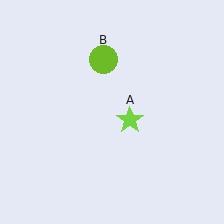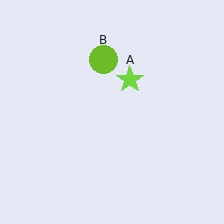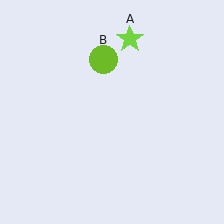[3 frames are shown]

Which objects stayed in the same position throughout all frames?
Lime circle (object B) remained stationary.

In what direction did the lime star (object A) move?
The lime star (object A) moved up.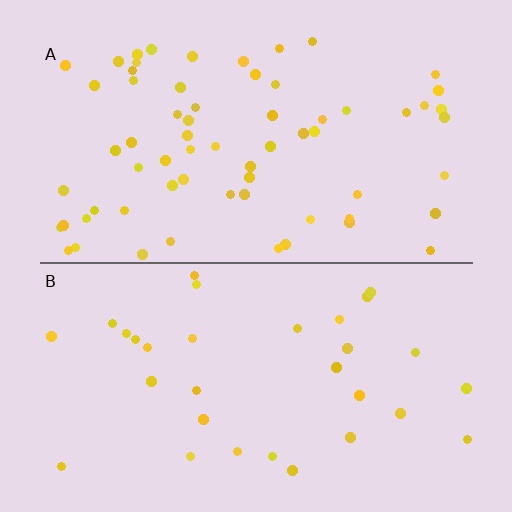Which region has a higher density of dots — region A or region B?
A (the top).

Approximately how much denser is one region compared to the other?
Approximately 2.1× — region A over region B.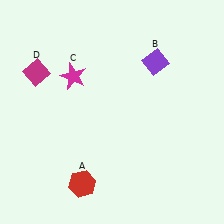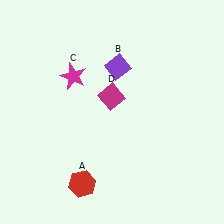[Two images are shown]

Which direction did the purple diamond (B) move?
The purple diamond (B) moved left.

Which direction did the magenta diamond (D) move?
The magenta diamond (D) moved right.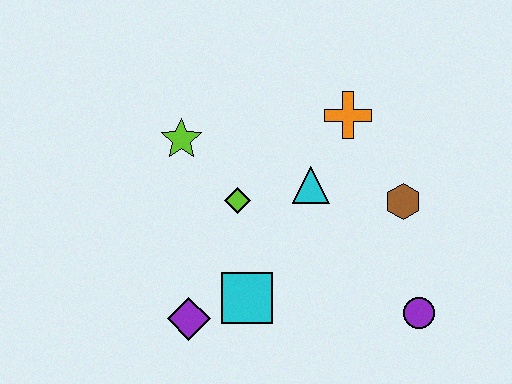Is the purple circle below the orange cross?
Yes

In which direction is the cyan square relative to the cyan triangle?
The cyan square is below the cyan triangle.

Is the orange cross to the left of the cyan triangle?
No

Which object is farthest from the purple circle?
The lime star is farthest from the purple circle.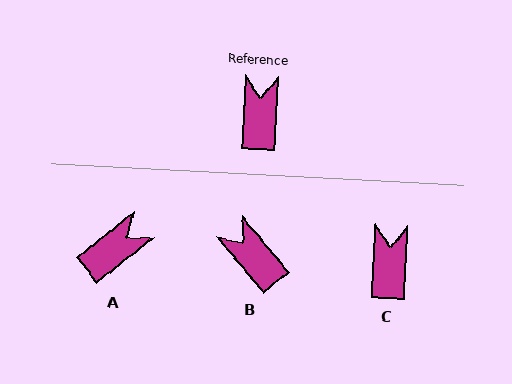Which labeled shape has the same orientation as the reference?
C.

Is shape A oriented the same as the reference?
No, it is off by about 49 degrees.